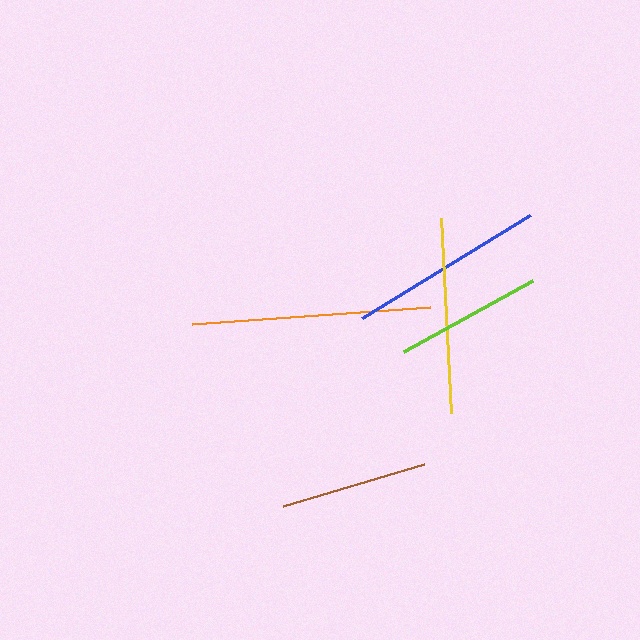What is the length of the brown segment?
The brown segment is approximately 147 pixels long.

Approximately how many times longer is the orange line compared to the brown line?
The orange line is approximately 1.6 times the length of the brown line.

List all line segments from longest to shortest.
From longest to shortest: orange, blue, yellow, brown, lime.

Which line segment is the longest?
The orange line is the longest at approximately 238 pixels.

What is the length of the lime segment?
The lime segment is approximately 147 pixels long.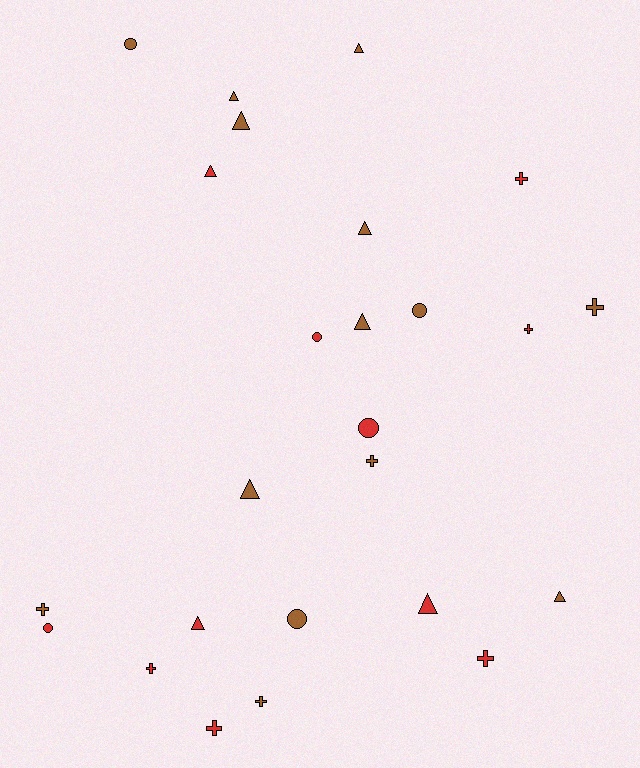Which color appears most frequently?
Brown, with 14 objects.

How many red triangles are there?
There are 3 red triangles.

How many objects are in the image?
There are 25 objects.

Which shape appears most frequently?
Triangle, with 10 objects.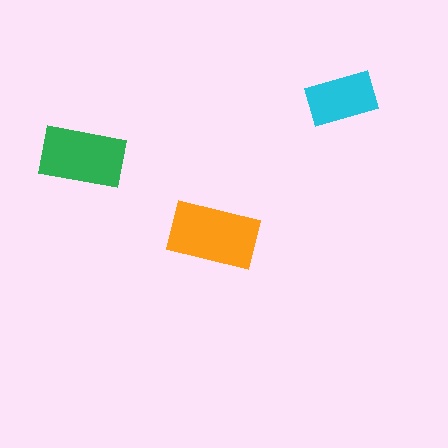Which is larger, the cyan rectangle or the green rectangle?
The green one.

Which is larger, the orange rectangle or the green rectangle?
The orange one.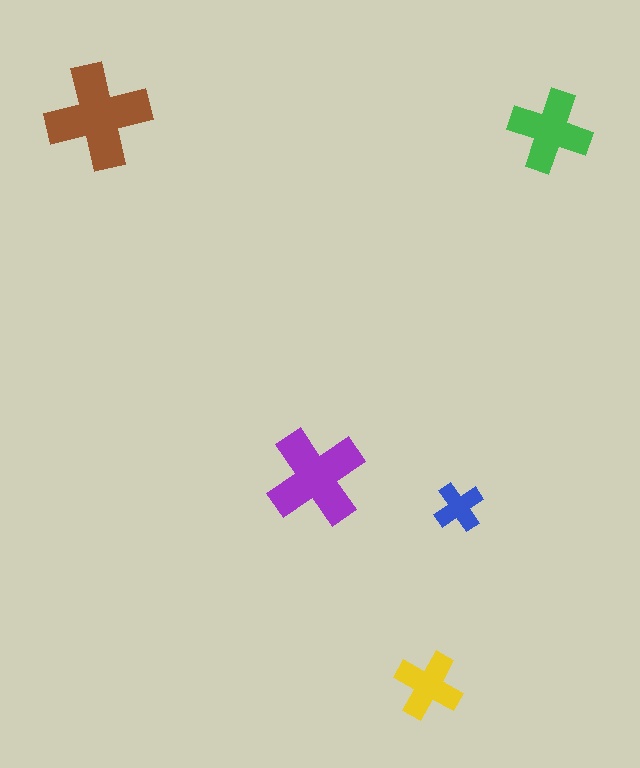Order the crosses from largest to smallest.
the brown one, the purple one, the green one, the yellow one, the blue one.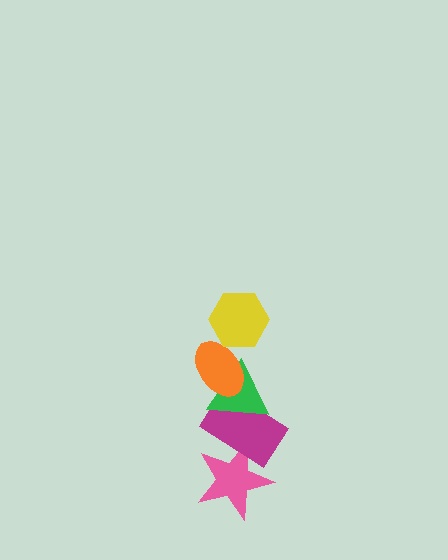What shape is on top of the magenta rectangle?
The green triangle is on top of the magenta rectangle.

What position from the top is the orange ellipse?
The orange ellipse is 2nd from the top.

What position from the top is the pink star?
The pink star is 5th from the top.